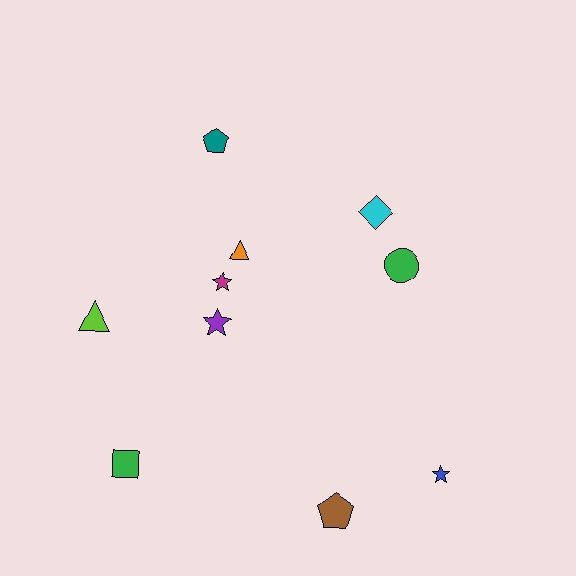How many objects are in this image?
There are 10 objects.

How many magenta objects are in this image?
There is 1 magenta object.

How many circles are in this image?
There is 1 circle.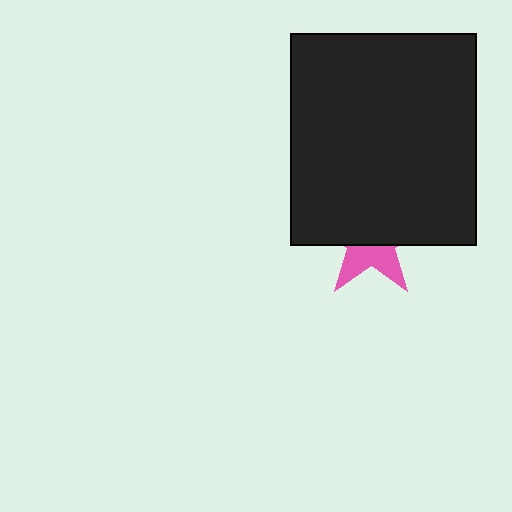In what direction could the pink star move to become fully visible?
The pink star could move down. That would shift it out from behind the black rectangle entirely.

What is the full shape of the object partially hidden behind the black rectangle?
The partially hidden object is a pink star.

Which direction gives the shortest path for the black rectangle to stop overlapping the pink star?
Moving up gives the shortest separation.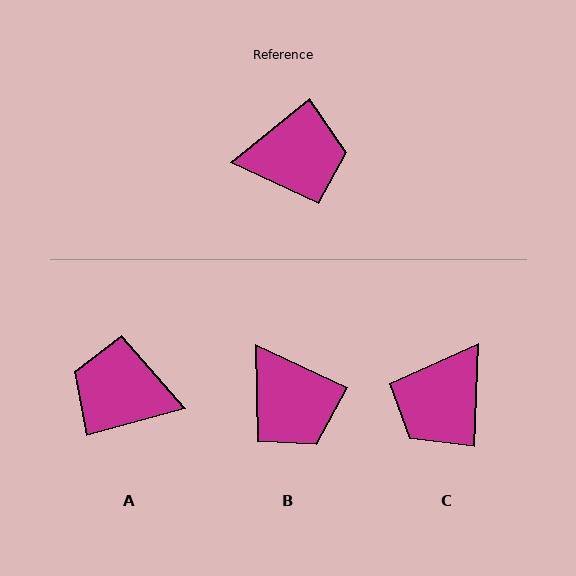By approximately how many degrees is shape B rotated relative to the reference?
Approximately 63 degrees clockwise.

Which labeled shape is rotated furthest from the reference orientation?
A, about 156 degrees away.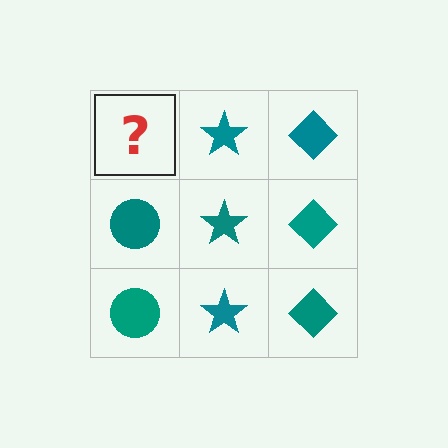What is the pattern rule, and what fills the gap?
The rule is that each column has a consistent shape. The gap should be filled with a teal circle.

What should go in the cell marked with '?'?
The missing cell should contain a teal circle.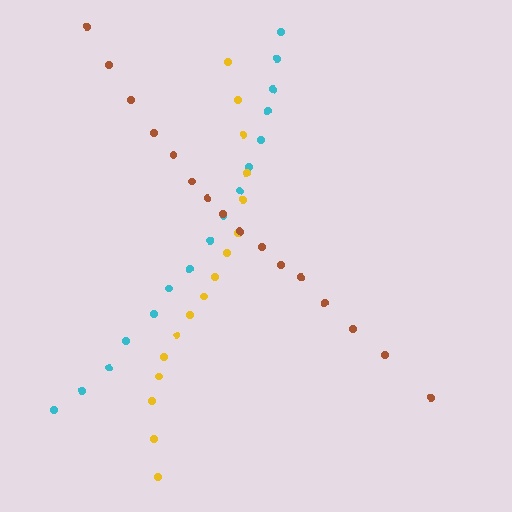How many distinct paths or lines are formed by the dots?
There are 3 distinct paths.